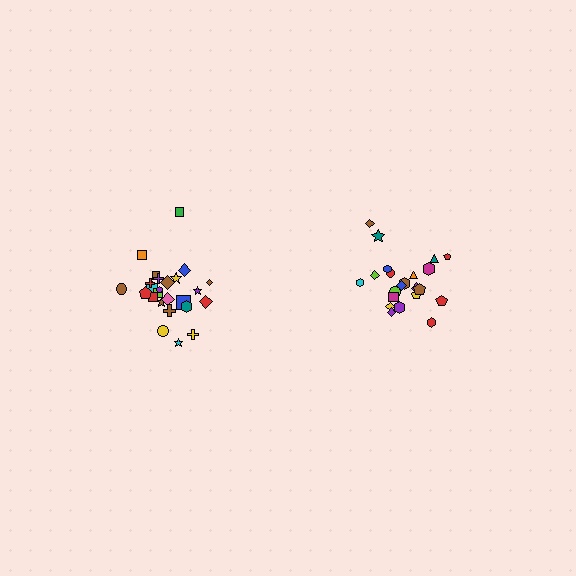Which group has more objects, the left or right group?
The left group.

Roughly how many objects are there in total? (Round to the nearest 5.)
Roughly 45 objects in total.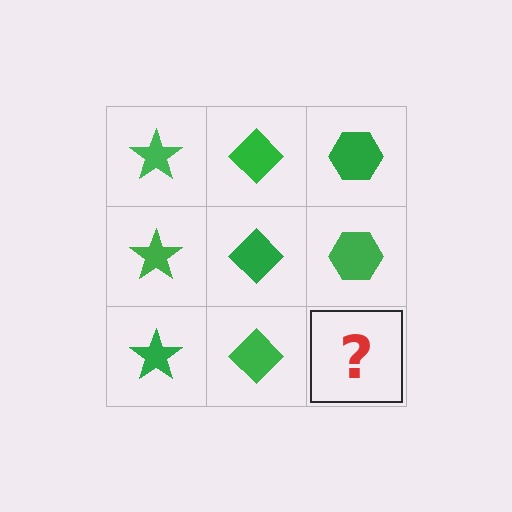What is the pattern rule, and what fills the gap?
The rule is that each column has a consistent shape. The gap should be filled with a green hexagon.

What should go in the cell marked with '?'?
The missing cell should contain a green hexagon.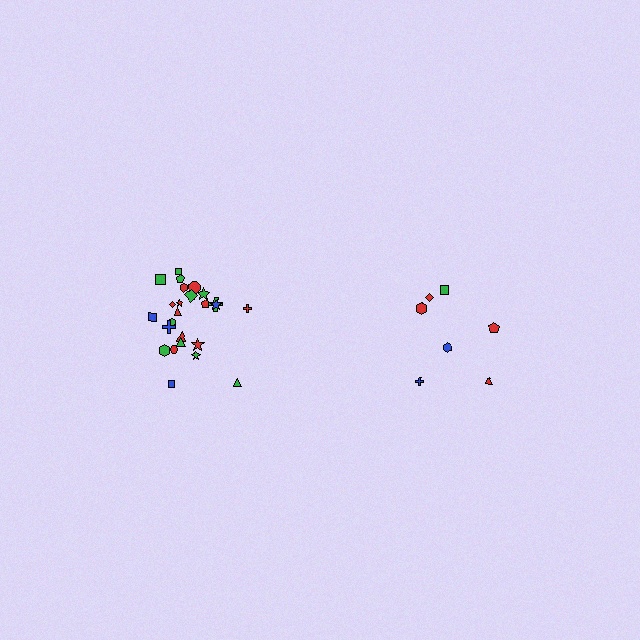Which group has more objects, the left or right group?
The left group.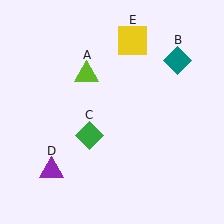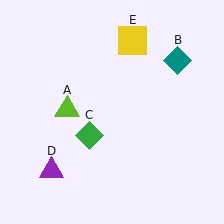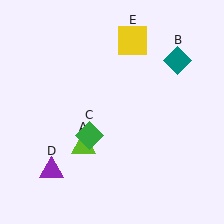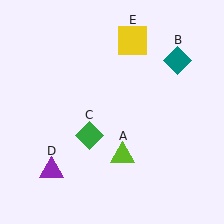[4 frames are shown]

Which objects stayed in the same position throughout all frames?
Teal diamond (object B) and green diamond (object C) and purple triangle (object D) and yellow square (object E) remained stationary.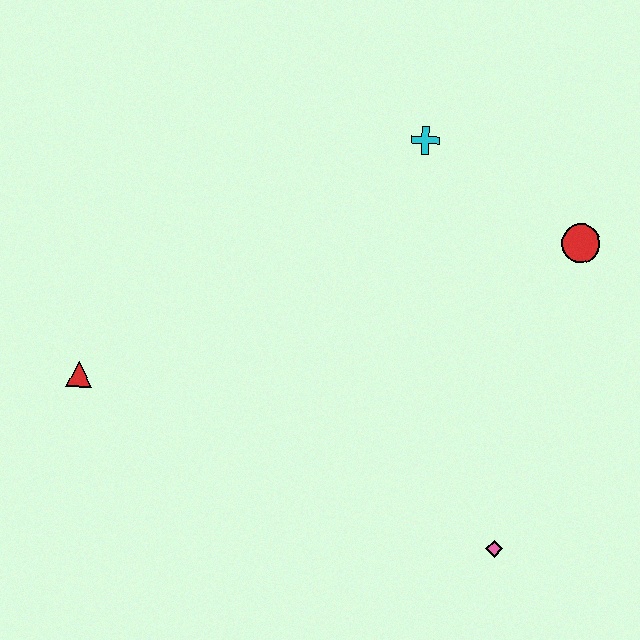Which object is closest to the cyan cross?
The red circle is closest to the cyan cross.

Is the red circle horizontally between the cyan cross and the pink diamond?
No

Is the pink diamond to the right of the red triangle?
Yes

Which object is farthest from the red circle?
The red triangle is farthest from the red circle.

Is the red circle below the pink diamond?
No